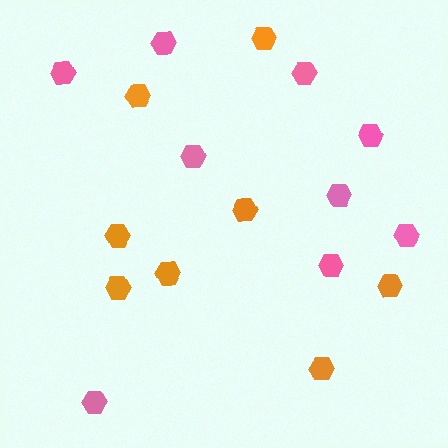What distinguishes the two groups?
There are 2 groups: one group of orange hexagons (8) and one group of pink hexagons (9).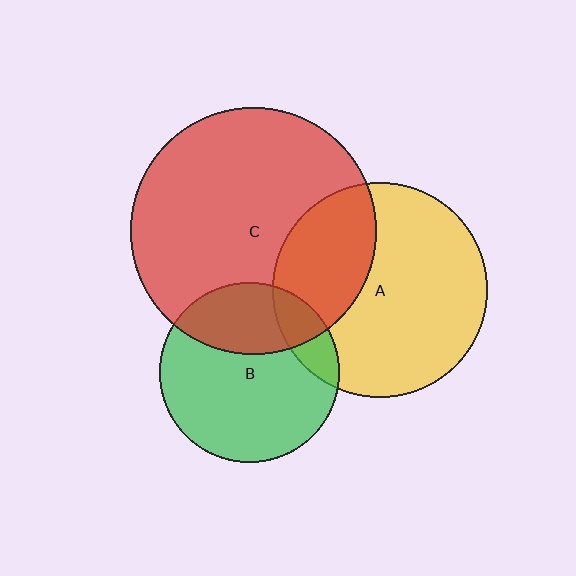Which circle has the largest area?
Circle C (red).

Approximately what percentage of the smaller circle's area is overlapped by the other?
Approximately 30%.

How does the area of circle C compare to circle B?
Approximately 1.9 times.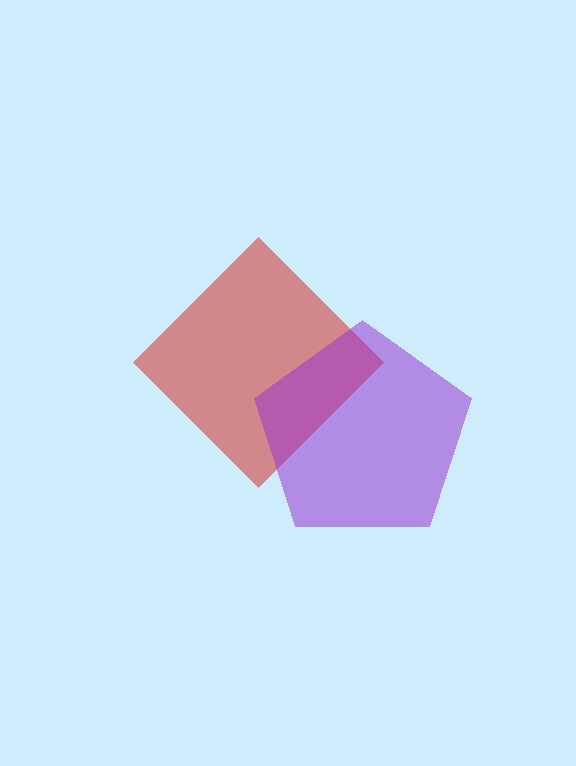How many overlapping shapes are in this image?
There are 2 overlapping shapes in the image.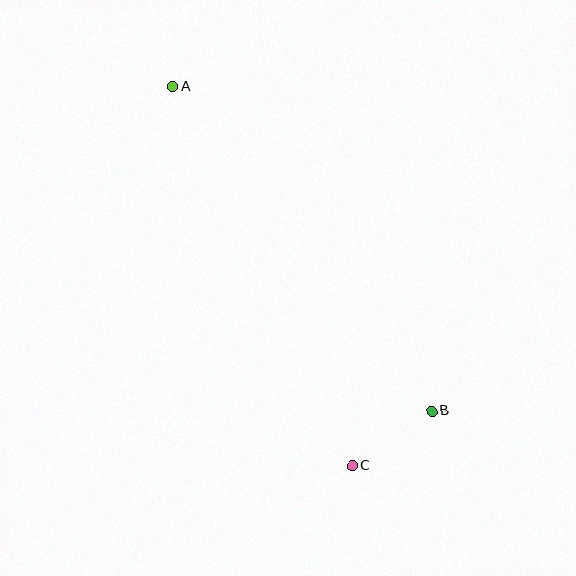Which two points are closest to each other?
Points B and C are closest to each other.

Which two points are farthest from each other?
Points A and C are farthest from each other.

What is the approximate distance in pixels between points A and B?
The distance between A and B is approximately 415 pixels.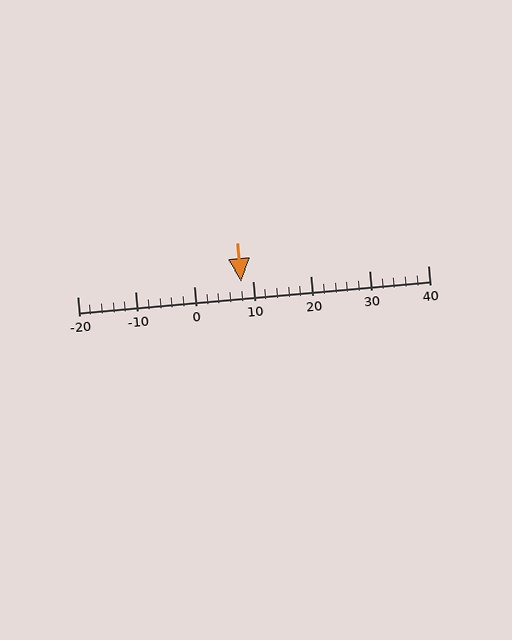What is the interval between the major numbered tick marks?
The major tick marks are spaced 10 units apart.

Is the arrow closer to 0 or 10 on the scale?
The arrow is closer to 10.